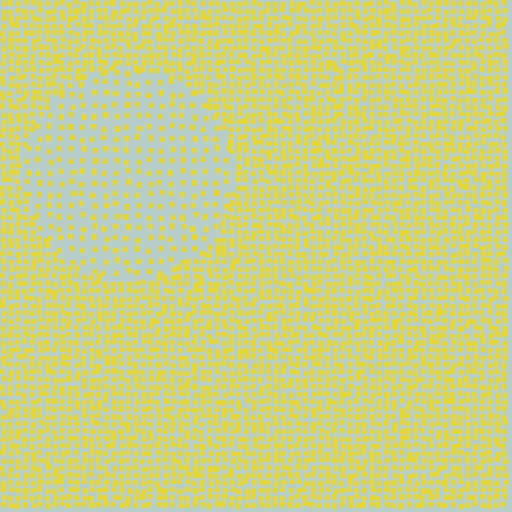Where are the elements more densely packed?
The elements are more densely packed outside the circle boundary.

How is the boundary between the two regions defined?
The boundary is defined by a change in element density (approximately 2.3x ratio). All elements are the same color, size, and shape.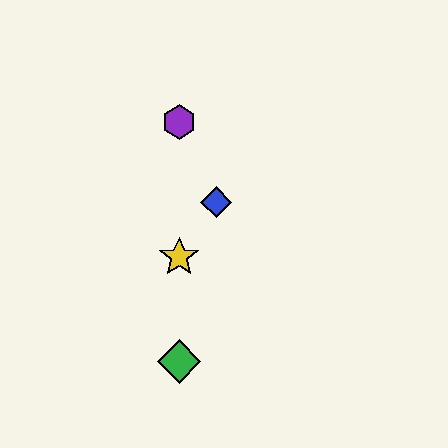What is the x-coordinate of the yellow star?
The yellow star is at x≈179.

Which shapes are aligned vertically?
The red diamond, the green diamond, the yellow star, the purple hexagon are aligned vertically.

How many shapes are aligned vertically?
4 shapes (the red diamond, the green diamond, the yellow star, the purple hexagon) are aligned vertically.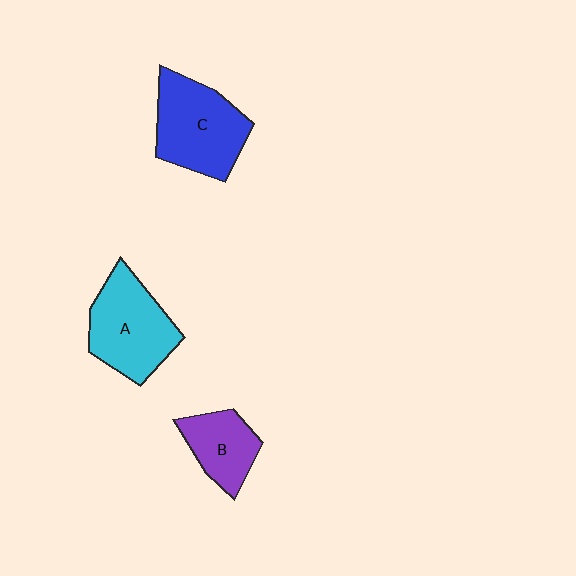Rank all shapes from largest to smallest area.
From largest to smallest: C (blue), A (cyan), B (purple).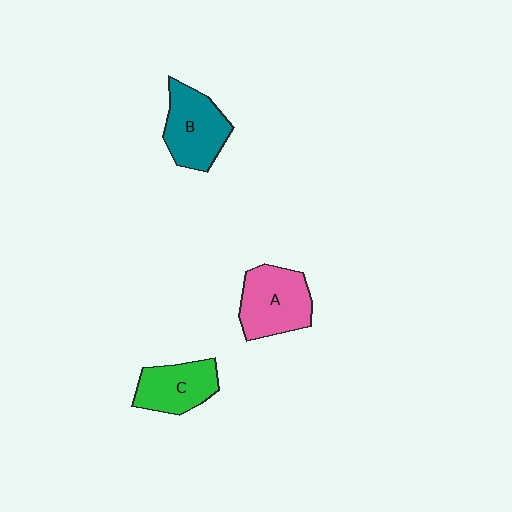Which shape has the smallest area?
Shape C (green).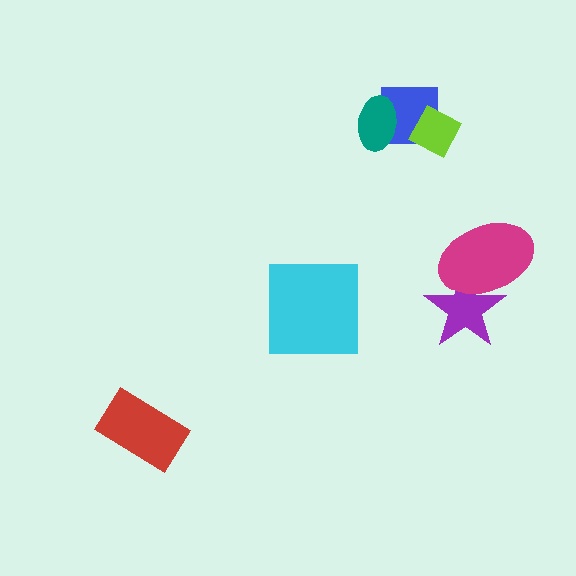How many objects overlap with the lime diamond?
1 object overlaps with the lime diamond.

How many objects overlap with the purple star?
1 object overlaps with the purple star.